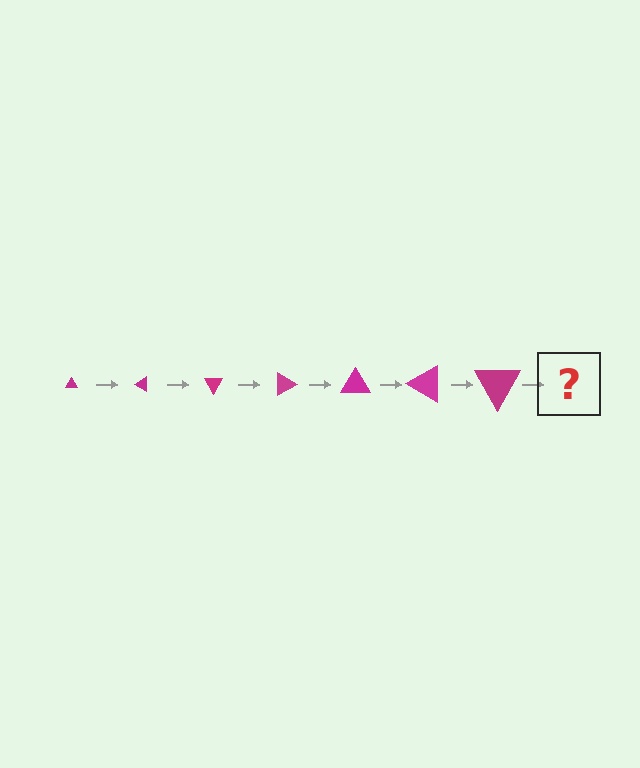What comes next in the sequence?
The next element should be a triangle, larger than the previous one and rotated 210 degrees from the start.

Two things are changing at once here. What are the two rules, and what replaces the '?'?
The two rules are that the triangle grows larger each step and it rotates 30 degrees each step. The '?' should be a triangle, larger than the previous one and rotated 210 degrees from the start.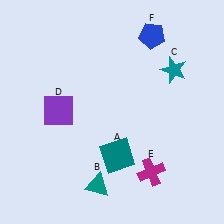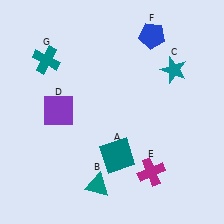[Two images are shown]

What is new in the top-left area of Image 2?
A teal cross (G) was added in the top-left area of Image 2.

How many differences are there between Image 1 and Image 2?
There is 1 difference between the two images.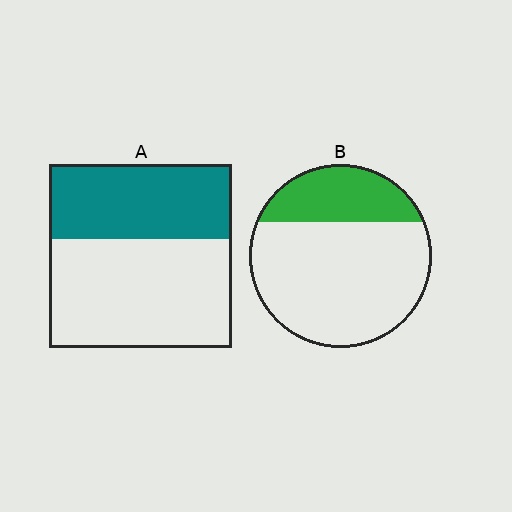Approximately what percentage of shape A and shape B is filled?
A is approximately 40% and B is approximately 25%.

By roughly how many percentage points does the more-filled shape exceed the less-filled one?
By roughly 15 percentage points (A over B).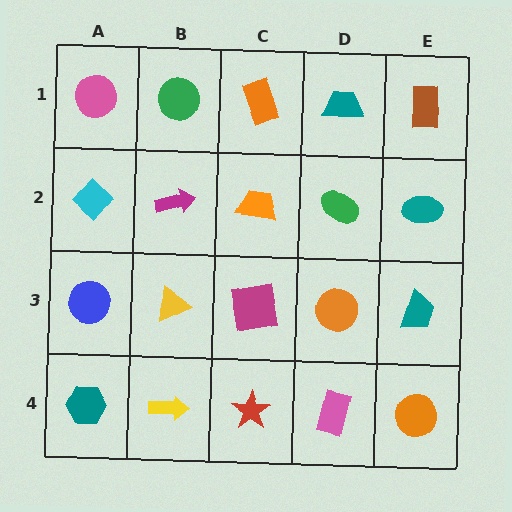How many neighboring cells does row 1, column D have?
3.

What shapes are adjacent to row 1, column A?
A cyan diamond (row 2, column A), a green circle (row 1, column B).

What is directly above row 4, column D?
An orange circle.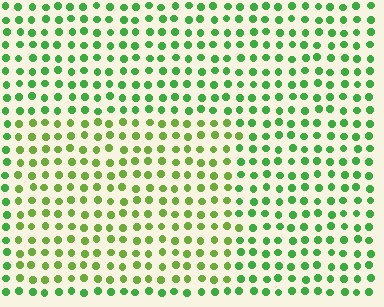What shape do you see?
I see a rectangle.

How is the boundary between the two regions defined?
The boundary is defined purely by a slight shift in hue (about 28 degrees). Spacing, size, and orientation are identical on both sides.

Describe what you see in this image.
The image is filled with small green elements in a uniform arrangement. A rectangle-shaped region is visible where the elements are tinted to a slightly different hue, forming a subtle color boundary.